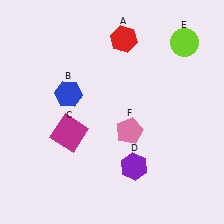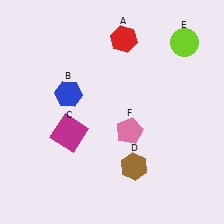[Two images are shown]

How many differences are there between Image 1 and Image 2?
There is 1 difference between the two images.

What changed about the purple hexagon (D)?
In Image 1, D is purple. In Image 2, it changed to brown.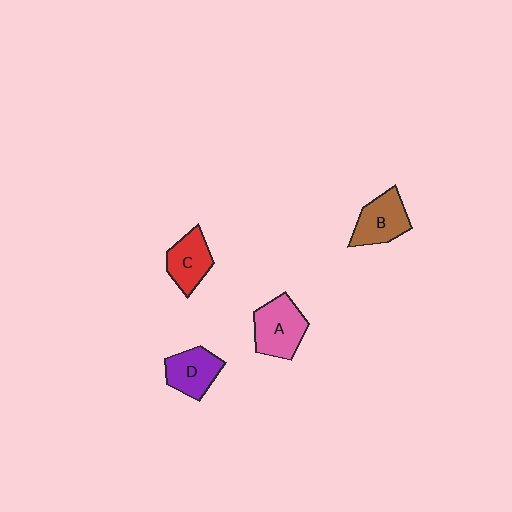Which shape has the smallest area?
Shape C (red).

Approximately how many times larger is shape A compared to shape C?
Approximately 1.3 times.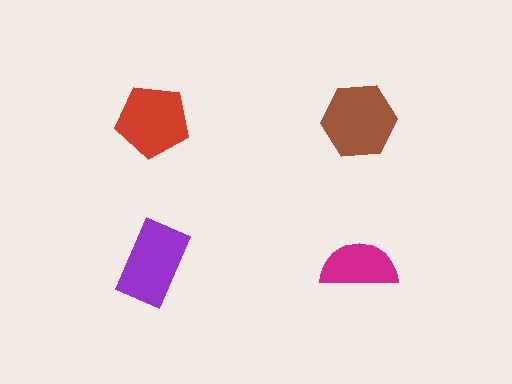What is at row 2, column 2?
A magenta semicircle.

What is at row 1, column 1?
A red pentagon.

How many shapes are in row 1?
2 shapes.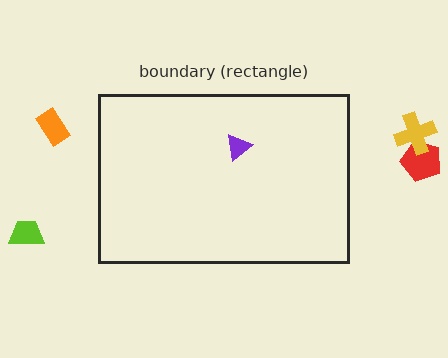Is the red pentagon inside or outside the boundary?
Outside.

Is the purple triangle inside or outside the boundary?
Inside.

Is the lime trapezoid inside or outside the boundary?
Outside.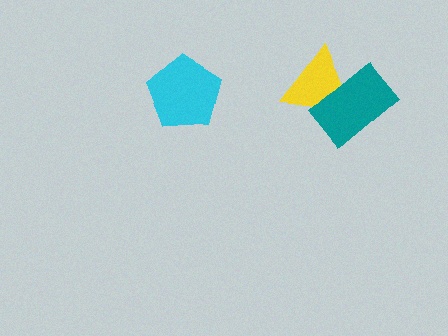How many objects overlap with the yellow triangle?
1 object overlaps with the yellow triangle.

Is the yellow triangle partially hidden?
Yes, it is partially covered by another shape.